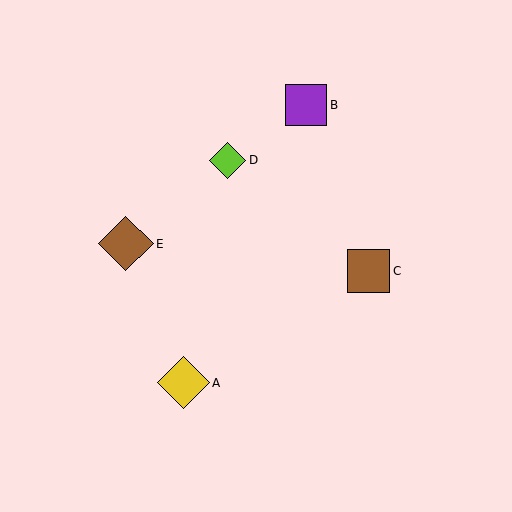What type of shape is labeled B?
Shape B is a purple square.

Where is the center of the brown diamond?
The center of the brown diamond is at (126, 244).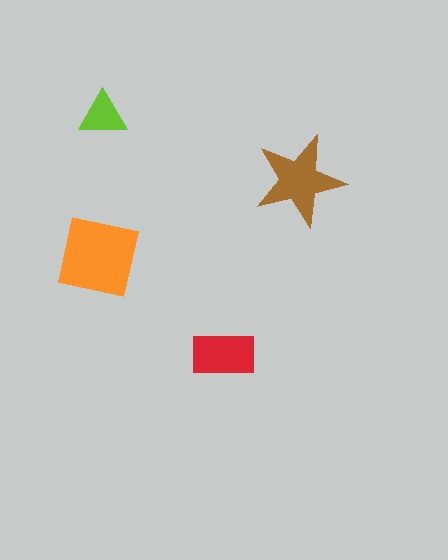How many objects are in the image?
There are 4 objects in the image.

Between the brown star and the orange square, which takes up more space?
The orange square.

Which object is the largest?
The orange square.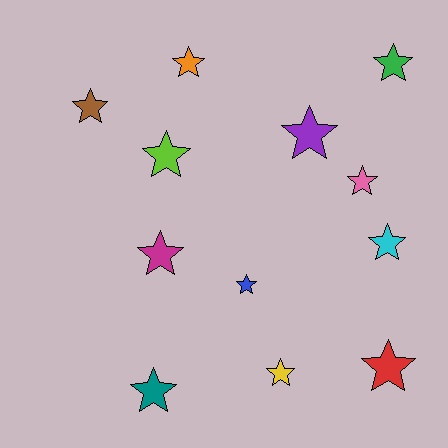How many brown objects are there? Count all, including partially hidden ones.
There is 1 brown object.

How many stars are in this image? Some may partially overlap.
There are 12 stars.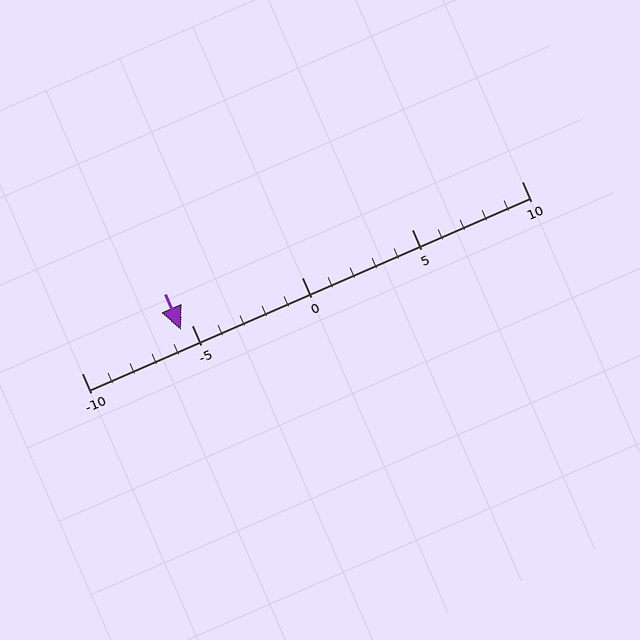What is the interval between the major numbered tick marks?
The major tick marks are spaced 5 units apart.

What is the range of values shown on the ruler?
The ruler shows values from -10 to 10.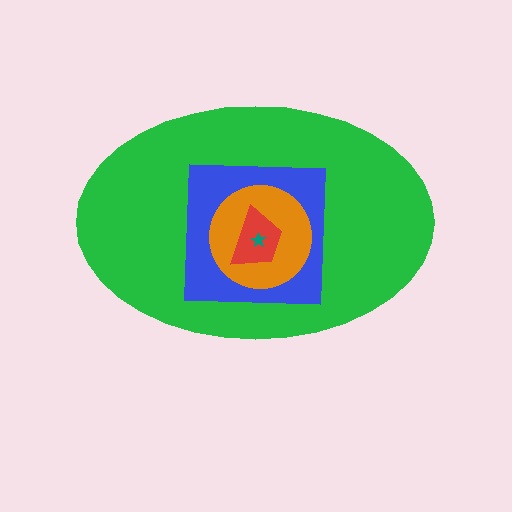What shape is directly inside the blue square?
The orange circle.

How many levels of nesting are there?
5.